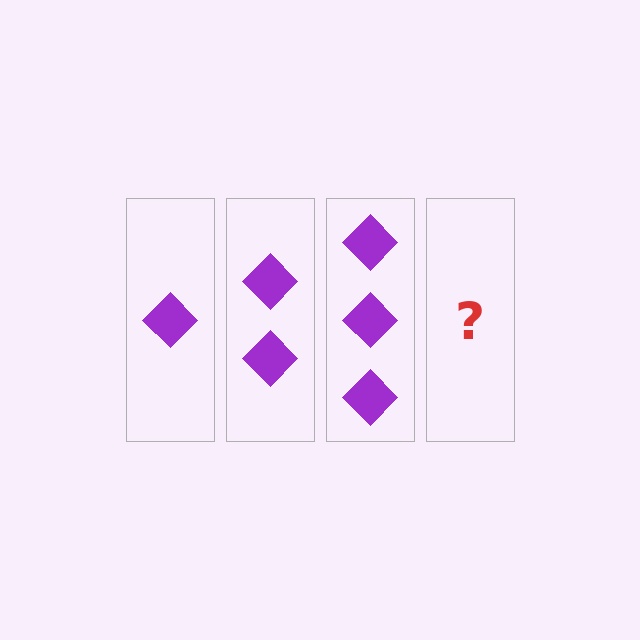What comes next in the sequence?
The next element should be 4 diamonds.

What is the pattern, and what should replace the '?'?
The pattern is that each step adds one more diamond. The '?' should be 4 diamonds.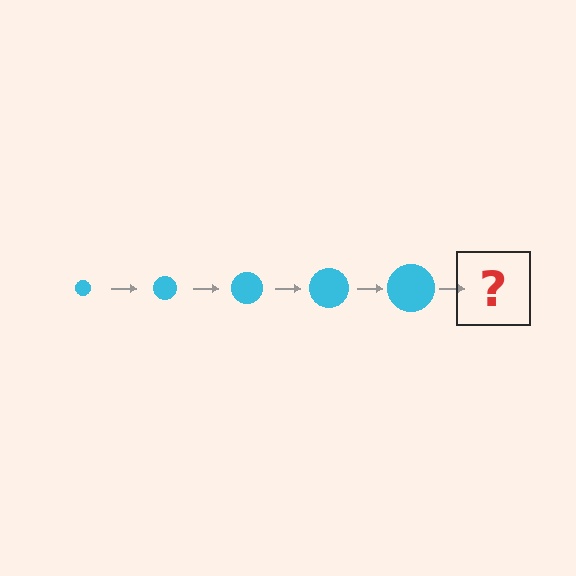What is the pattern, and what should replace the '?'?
The pattern is that the circle gets progressively larger each step. The '?' should be a cyan circle, larger than the previous one.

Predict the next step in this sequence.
The next step is a cyan circle, larger than the previous one.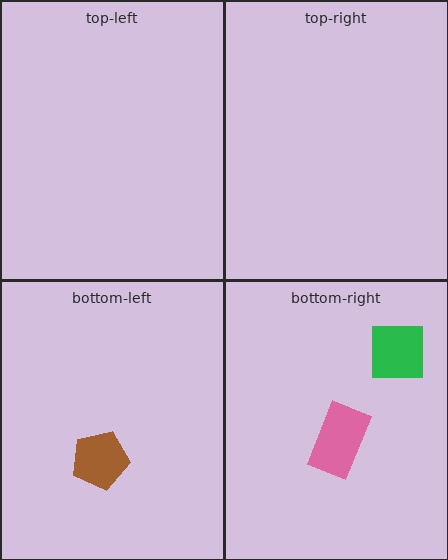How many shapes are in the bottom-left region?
1.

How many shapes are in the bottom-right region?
2.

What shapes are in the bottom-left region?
The brown pentagon.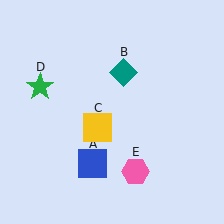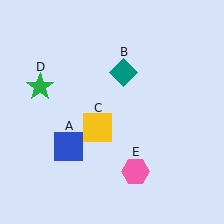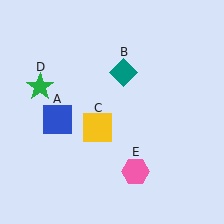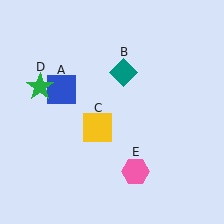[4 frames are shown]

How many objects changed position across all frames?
1 object changed position: blue square (object A).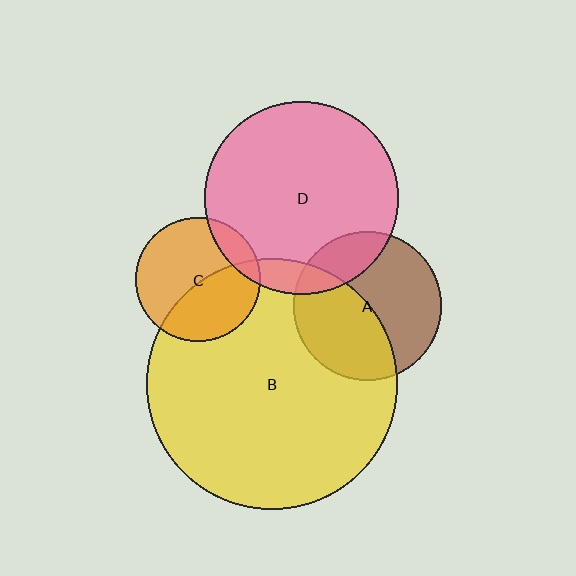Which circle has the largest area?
Circle B (yellow).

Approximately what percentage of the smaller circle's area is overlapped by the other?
Approximately 10%.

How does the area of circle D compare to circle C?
Approximately 2.4 times.